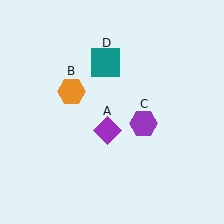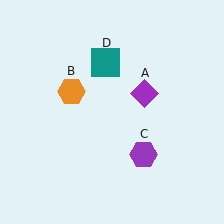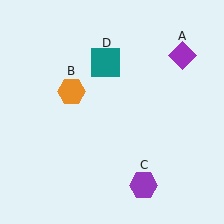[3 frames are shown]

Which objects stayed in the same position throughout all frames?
Orange hexagon (object B) and teal square (object D) remained stationary.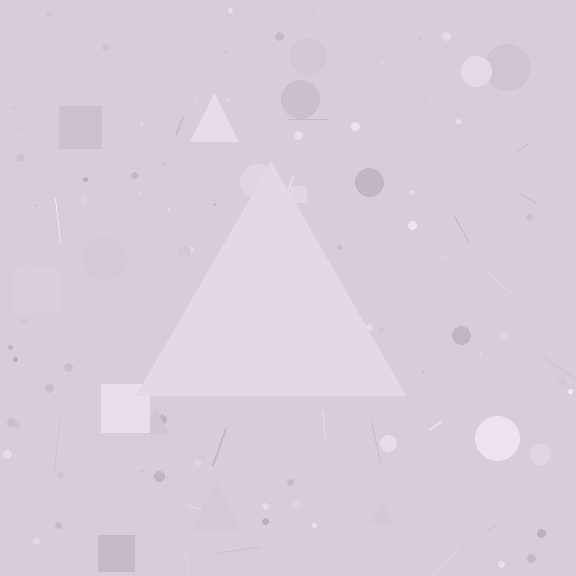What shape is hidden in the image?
A triangle is hidden in the image.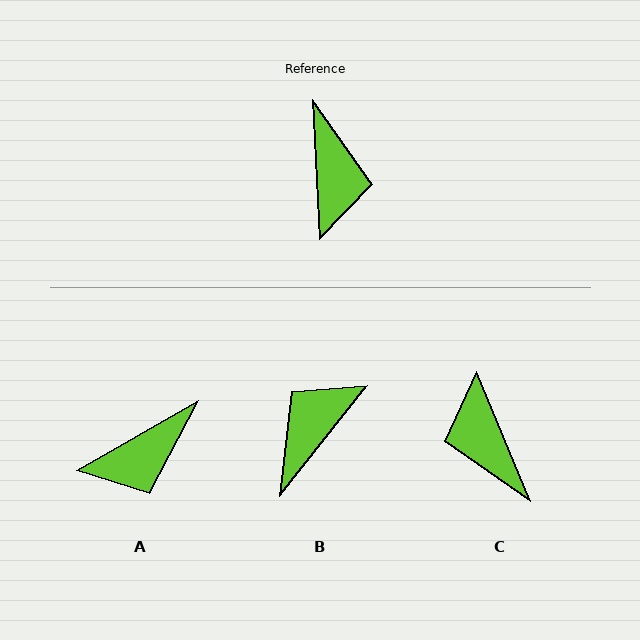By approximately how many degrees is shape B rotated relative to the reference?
Approximately 138 degrees counter-clockwise.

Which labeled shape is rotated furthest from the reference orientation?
C, about 161 degrees away.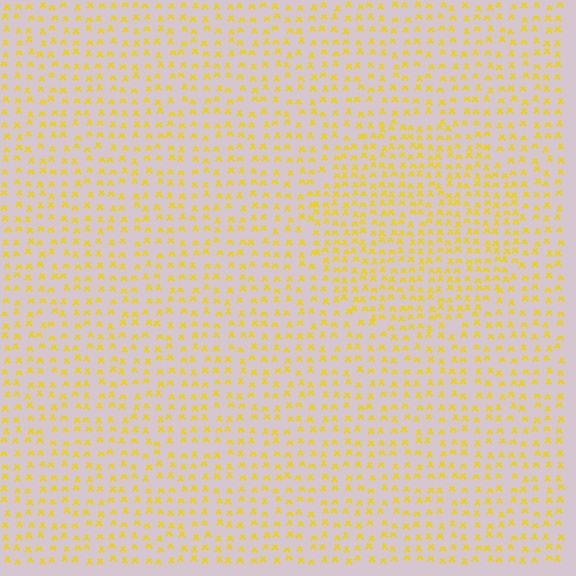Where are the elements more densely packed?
The elements are more densely packed inside the circle boundary.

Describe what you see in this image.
The image contains small yellow elements arranged at two different densities. A circle-shaped region is visible where the elements are more densely packed than the surrounding area.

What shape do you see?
I see a circle.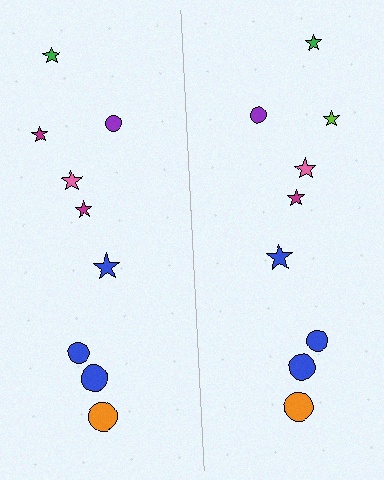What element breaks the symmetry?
The lime star on the right side breaks the symmetry — its mirror counterpart is magenta.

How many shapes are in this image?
There are 18 shapes in this image.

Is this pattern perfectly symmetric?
No, the pattern is not perfectly symmetric. The lime star on the right side breaks the symmetry — its mirror counterpart is magenta.